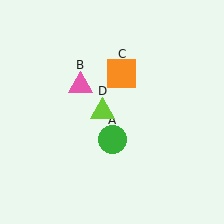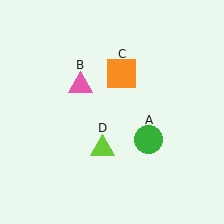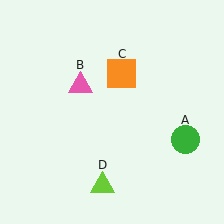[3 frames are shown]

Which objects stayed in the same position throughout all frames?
Pink triangle (object B) and orange square (object C) remained stationary.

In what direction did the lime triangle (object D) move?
The lime triangle (object D) moved down.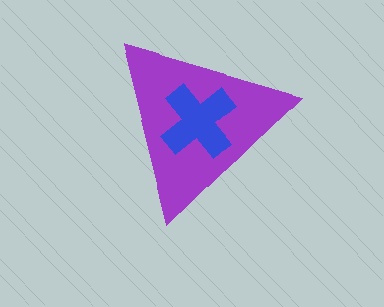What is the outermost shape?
The purple triangle.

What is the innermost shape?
The blue cross.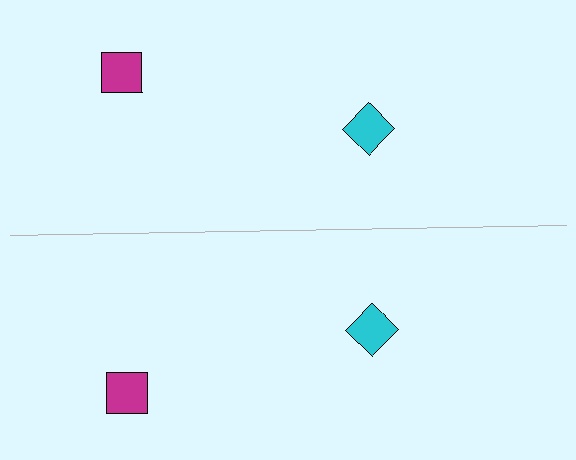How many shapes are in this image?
There are 4 shapes in this image.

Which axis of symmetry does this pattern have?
The pattern has a horizontal axis of symmetry running through the center of the image.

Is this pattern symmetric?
Yes, this pattern has bilateral (reflection) symmetry.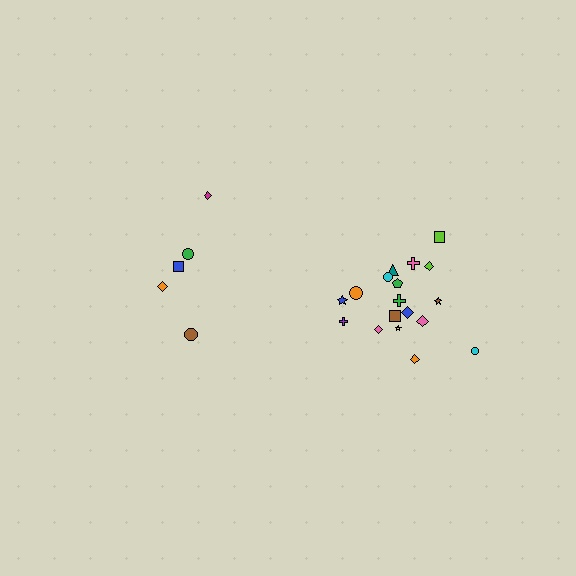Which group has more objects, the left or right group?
The right group.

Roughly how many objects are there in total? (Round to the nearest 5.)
Roughly 25 objects in total.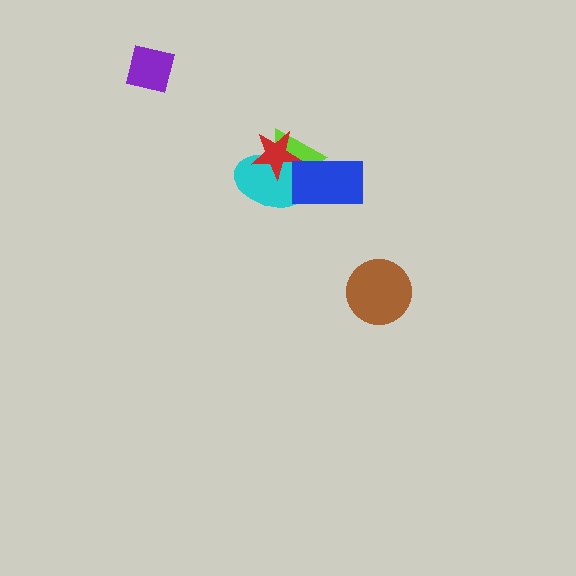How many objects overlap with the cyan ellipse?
3 objects overlap with the cyan ellipse.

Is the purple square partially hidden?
No, no other shape covers it.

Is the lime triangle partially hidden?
Yes, it is partially covered by another shape.